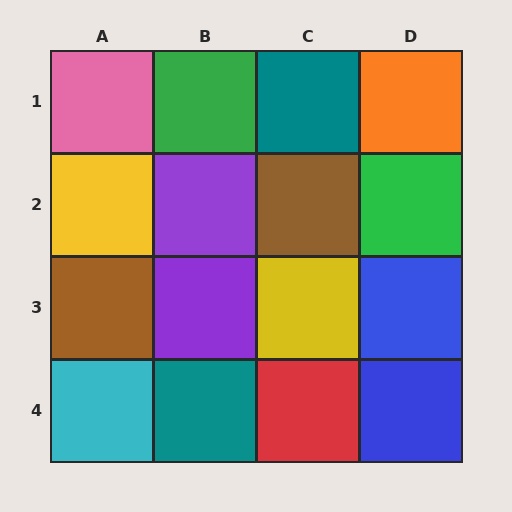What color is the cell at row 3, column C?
Yellow.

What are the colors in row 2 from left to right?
Yellow, purple, brown, green.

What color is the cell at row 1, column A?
Pink.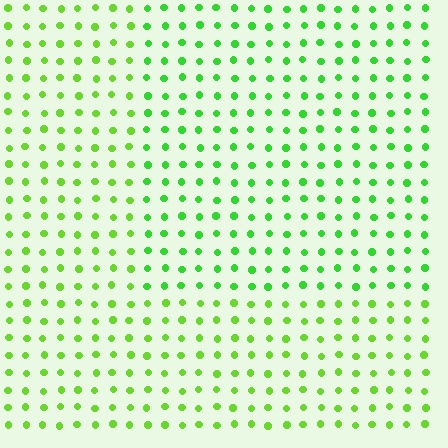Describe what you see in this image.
The image is filled with small lime elements in a uniform arrangement. A rectangle-shaped region is visible where the elements are tinted to a slightly different hue, forming a subtle color boundary.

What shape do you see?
I see a rectangle.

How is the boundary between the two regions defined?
The boundary is defined purely by a slight shift in hue (about 20 degrees). Spacing, size, and orientation are identical on both sides.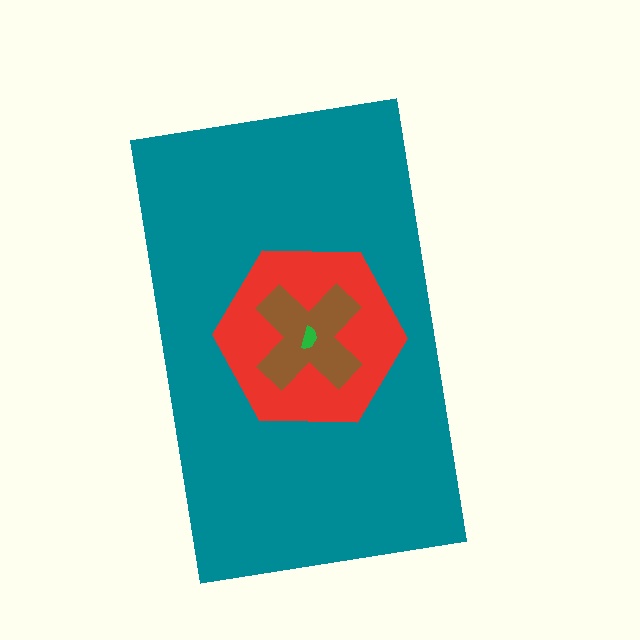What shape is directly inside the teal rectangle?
The red hexagon.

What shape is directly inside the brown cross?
The green semicircle.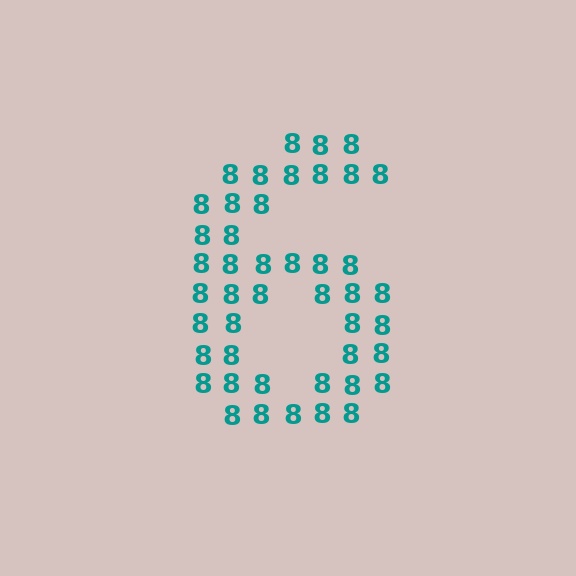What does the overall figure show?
The overall figure shows the digit 6.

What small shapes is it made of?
It is made of small digit 8's.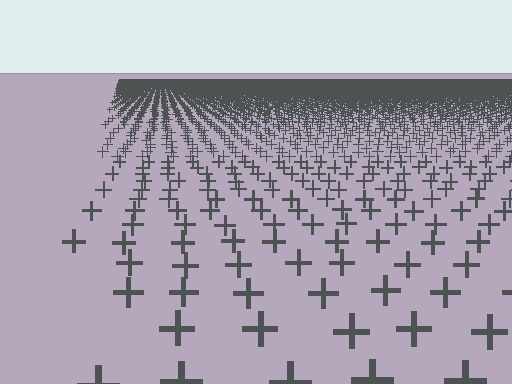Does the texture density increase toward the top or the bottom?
Density increases toward the top.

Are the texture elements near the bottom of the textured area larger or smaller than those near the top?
Larger. Near the bottom, elements are closer to the viewer and appear at a bigger on-screen size.